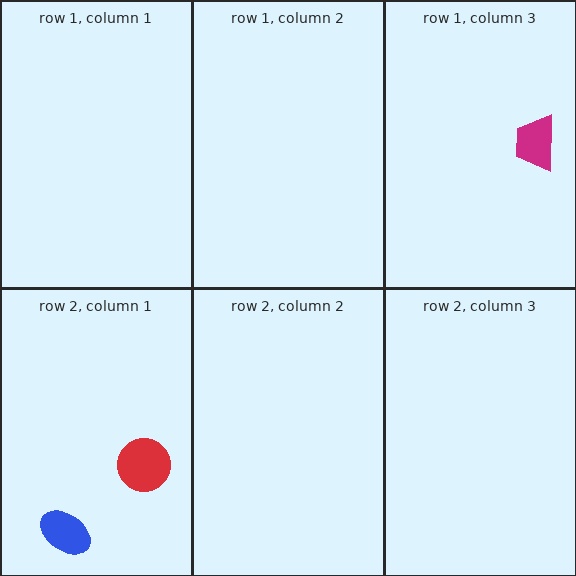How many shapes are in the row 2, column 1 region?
2.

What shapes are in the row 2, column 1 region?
The blue ellipse, the red circle.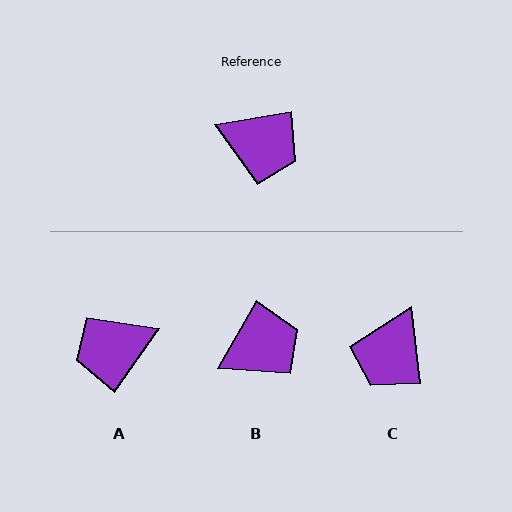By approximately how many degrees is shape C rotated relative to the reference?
Approximately 93 degrees clockwise.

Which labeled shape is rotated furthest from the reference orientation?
A, about 134 degrees away.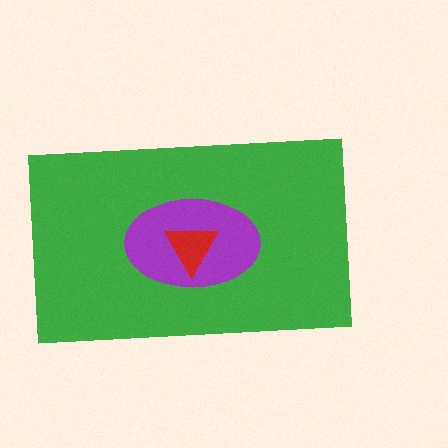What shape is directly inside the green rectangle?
The purple ellipse.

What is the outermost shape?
The green rectangle.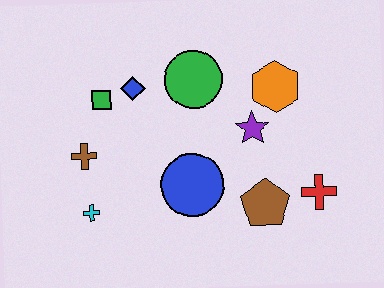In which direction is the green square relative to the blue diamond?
The green square is to the left of the blue diamond.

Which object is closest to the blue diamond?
The green square is closest to the blue diamond.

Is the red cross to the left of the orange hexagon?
No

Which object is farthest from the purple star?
The cyan cross is farthest from the purple star.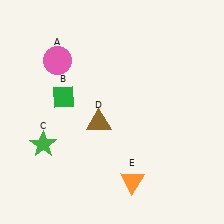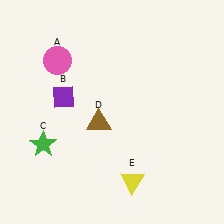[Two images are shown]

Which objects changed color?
B changed from green to purple. E changed from orange to yellow.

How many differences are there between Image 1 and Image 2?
There are 2 differences between the two images.